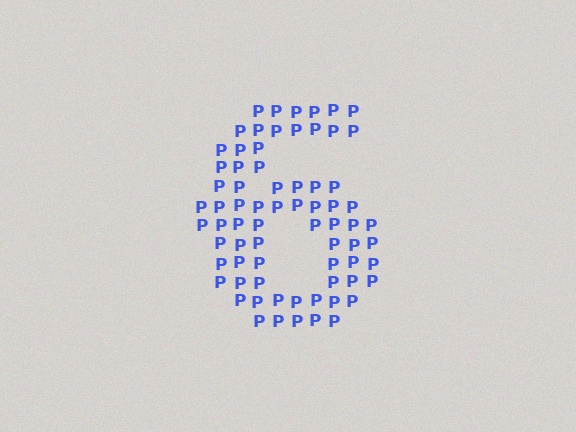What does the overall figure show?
The overall figure shows the digit 6.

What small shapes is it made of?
It is made of small letter P's.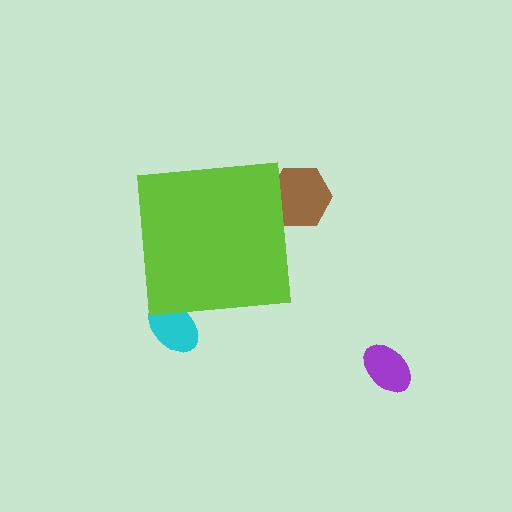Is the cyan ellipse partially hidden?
Yes, the cyan ellipse is partially hidden behind the lime square.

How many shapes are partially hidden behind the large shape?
2 shapes are partially hidden.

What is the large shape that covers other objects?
A lime square.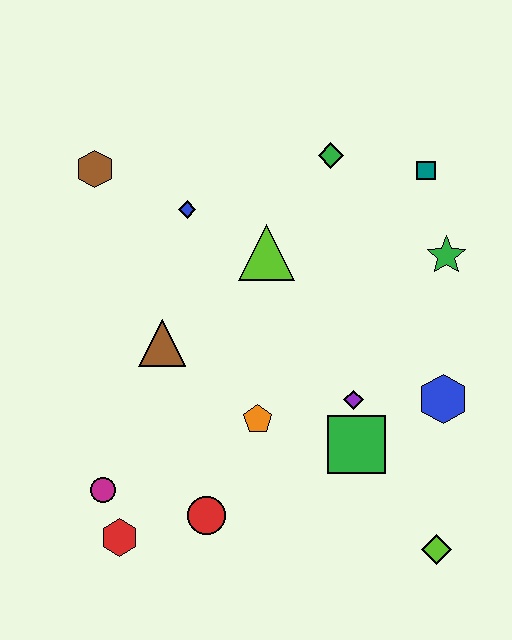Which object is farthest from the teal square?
The red hexagon is farthest from the teal square.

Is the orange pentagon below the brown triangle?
Yes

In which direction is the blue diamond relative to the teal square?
The blue diamond is to the left of the teal square.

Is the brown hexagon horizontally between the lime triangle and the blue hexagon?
No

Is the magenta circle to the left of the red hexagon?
Yes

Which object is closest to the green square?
The purple diamond is closest to the green square.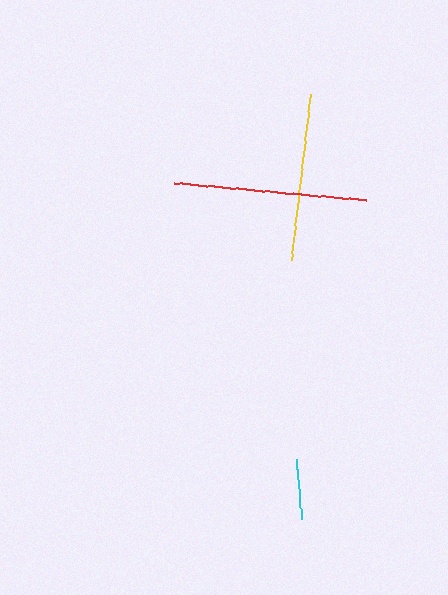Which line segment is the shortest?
The cyan line is the shortest at approximately 61 pixels.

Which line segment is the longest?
The red line is the longest at approximately 193 pixels.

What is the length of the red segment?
The red segment is approximately 193 pixels long.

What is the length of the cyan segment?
The cyan segment is approximately 61 pixels long.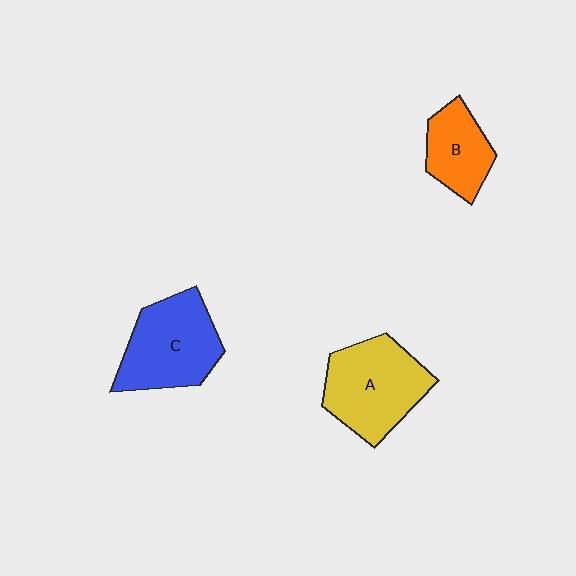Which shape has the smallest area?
Shape B (orange).